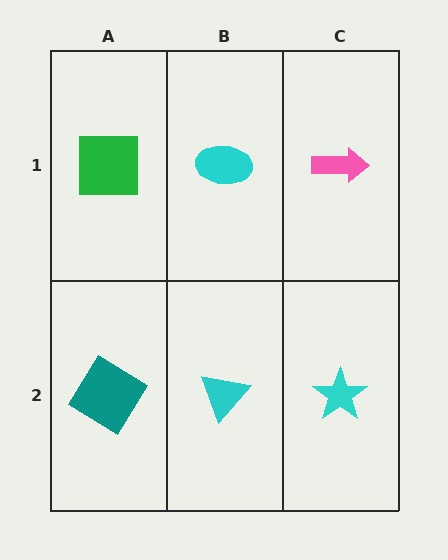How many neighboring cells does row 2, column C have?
2.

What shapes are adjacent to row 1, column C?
A cyan star (row 2, column C), a cyan ellipse (row 1, column B).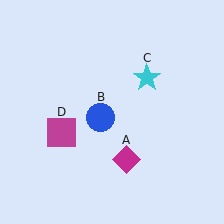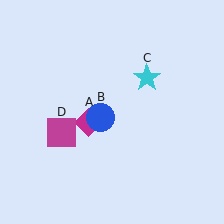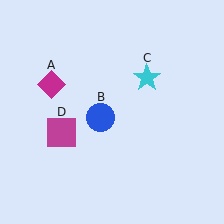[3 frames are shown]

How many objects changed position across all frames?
1 object changed position: magenta diamond (object A).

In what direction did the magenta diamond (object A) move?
The magenta diamond (object A) moved up and to the left.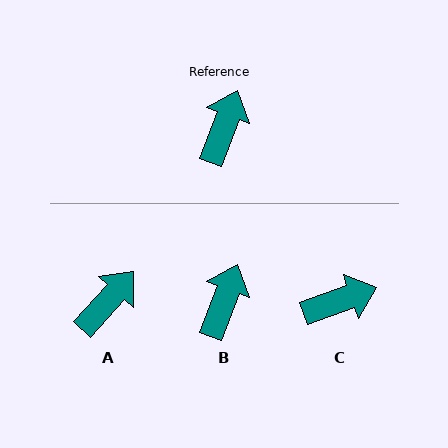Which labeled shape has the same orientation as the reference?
B.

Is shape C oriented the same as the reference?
No, it is off by about 49 degrees.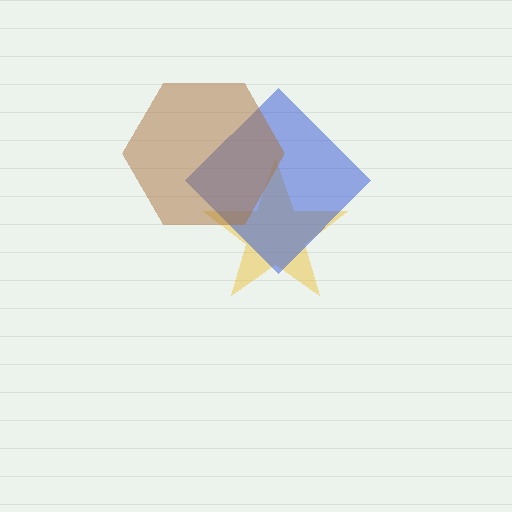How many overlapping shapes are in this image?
There are 3 overlapping shapes in the image.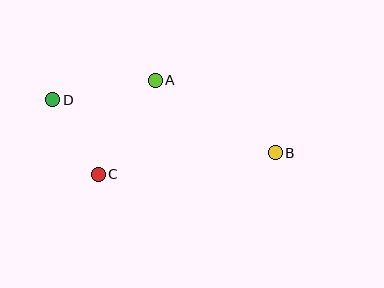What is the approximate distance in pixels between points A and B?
The distance between A and B is approximately 140 pixels.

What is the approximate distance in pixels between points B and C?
The distance between B and C is approximately 179 pixels.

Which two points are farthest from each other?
Points B and D are farthest from each other.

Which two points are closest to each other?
Points C and D are closest to each other.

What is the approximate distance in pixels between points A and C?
The distance between A and C is approximately 110 pixels.